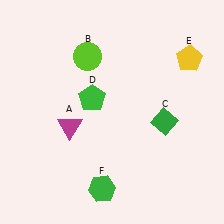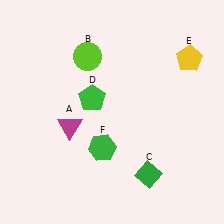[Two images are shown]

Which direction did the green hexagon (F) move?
The green hexagon (F) moved up.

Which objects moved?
The objects that moved are: the green diamond (C), the green hexagon (F).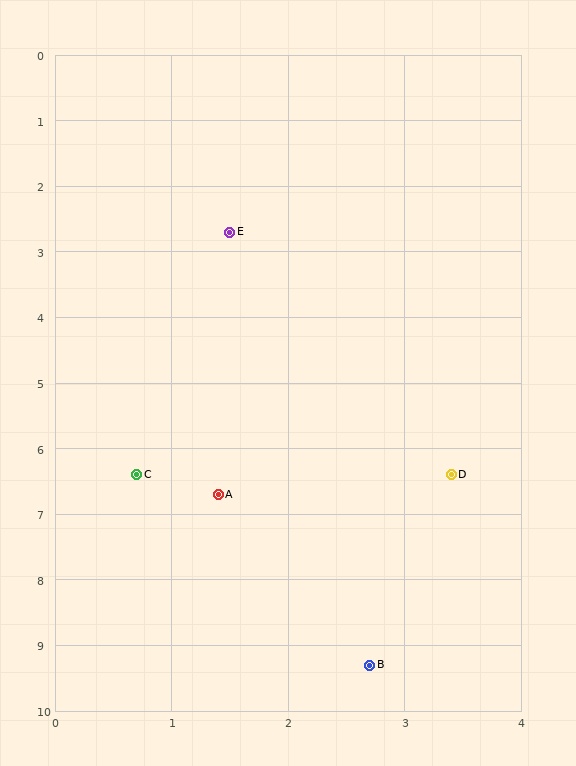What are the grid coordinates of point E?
Point E is at approximately (1.5, 2.7).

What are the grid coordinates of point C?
Point C is at approximately (0.7, 6.4).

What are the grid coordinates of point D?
Point D is at approximately (3.4, 6.4).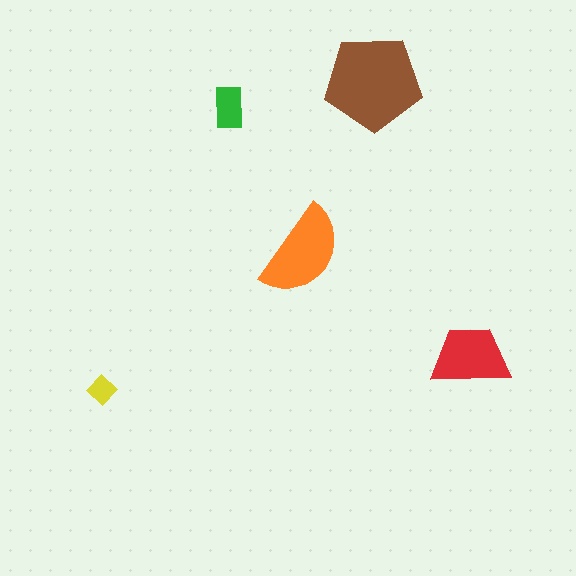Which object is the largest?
The brown pentagon.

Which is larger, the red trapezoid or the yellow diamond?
The red trapezoid.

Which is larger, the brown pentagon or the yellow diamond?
The brown pentagon.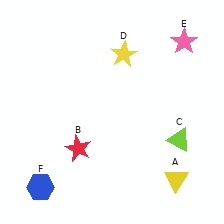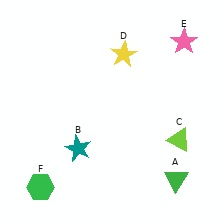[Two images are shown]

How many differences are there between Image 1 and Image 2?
There are 3 differences between the two images.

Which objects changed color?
A changed from yellow to green. B changed from red to teal. F changed from blue to green.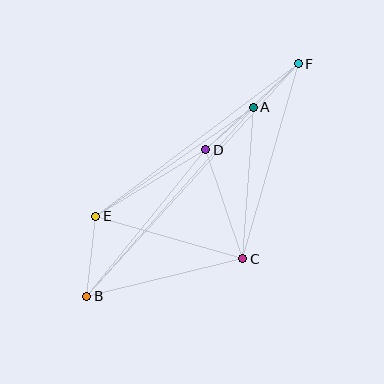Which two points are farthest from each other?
Points B and F are farthest from each other.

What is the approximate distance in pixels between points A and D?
The distance between A and D is approximately 64 pixels.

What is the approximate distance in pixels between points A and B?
The distance between A and B is approximately 252 pixels.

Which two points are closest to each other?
Points A and F are closest to each other.